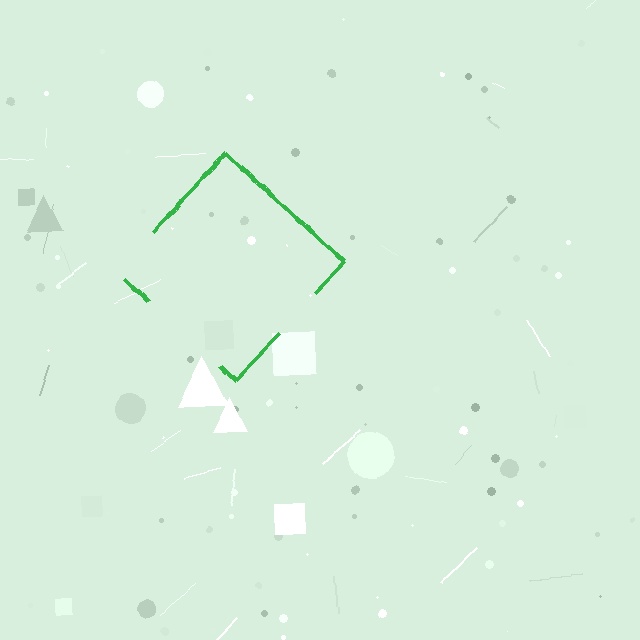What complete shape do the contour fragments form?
The contour fragments form a diamond.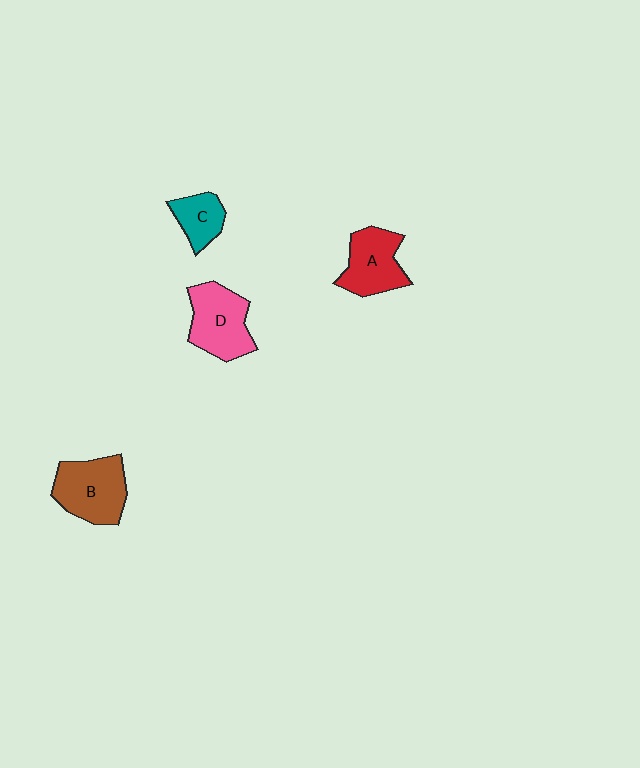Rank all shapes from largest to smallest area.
From largest to smallest: B (brown), D (pink), A (red), C (teal).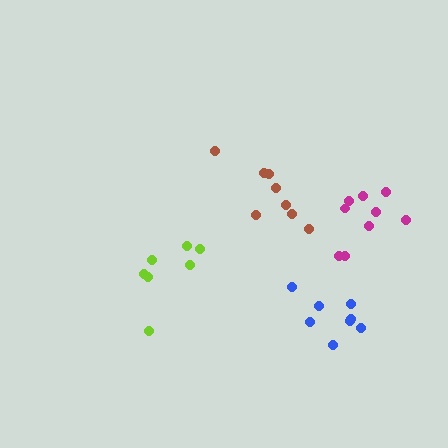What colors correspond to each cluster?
The clusters are colored: brown, lime, blue, magenta.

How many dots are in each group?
Group 1: 8 dots, Group 2: 7 dots, Group 3: 8 dots, Group 4: 9 dots (32 total).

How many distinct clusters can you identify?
There are 4 distinct clusters.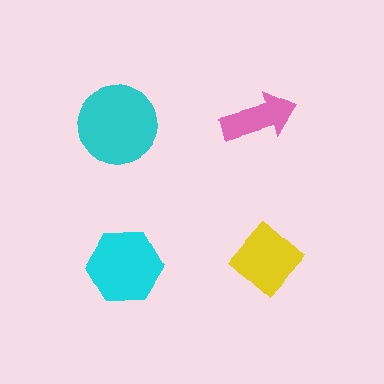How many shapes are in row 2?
2 shapes.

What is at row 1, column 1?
A cyan circle.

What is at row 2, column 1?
A cyan hexagon.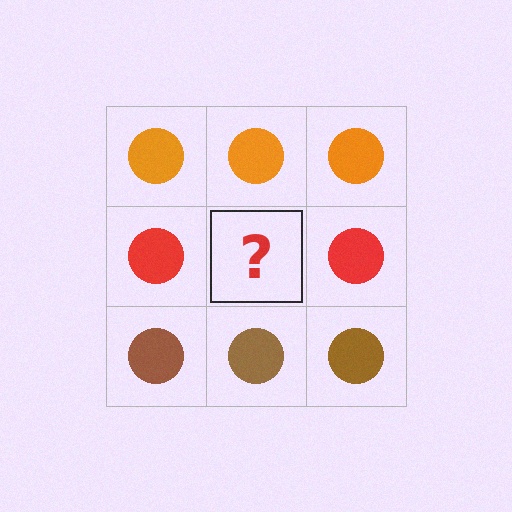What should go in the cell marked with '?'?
The missing cell should contain a red circle.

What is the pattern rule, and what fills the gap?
The rule is that each row has a consistent color. The gap should be filled with a red circle.